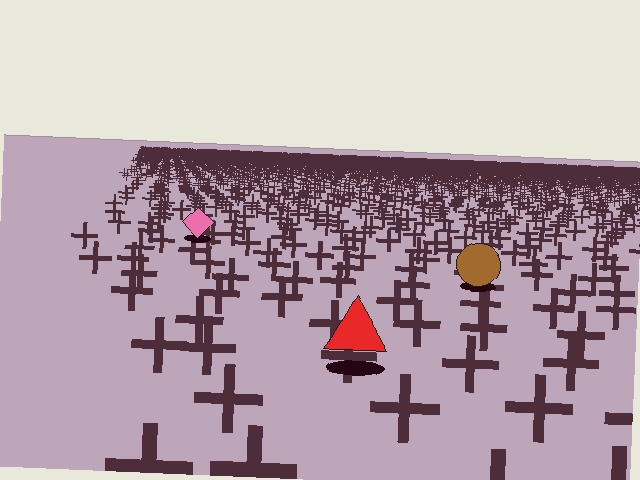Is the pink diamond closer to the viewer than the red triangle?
No. The red triangle is closer — you can tell from the texture gradient: the ground texture is coarser near it.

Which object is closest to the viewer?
The red triangle is closest. The texture marks near it are larger and more spread out.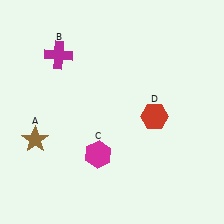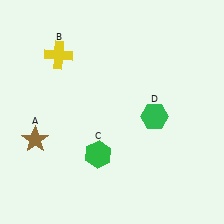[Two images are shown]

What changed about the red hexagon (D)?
In Image 1, D is red. In Image 2, it changed to green.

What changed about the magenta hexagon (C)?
In Image 1, C is magenta. In Image 2, it changed to green.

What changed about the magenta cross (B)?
In Image 1, B is magenta. In Image 2, it changed to yellow.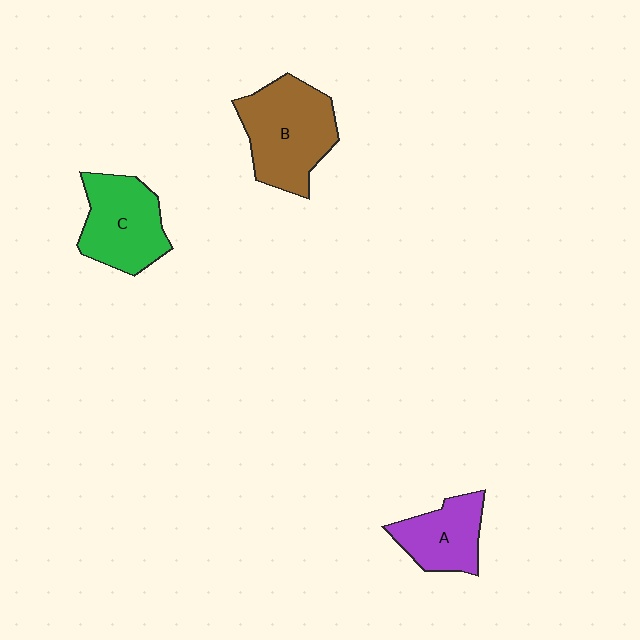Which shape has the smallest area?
Shape A (purple).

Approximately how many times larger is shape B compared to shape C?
Approximately 1.2 times.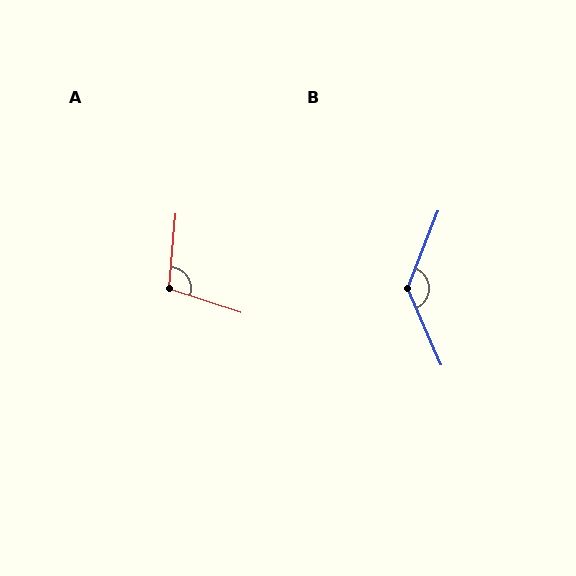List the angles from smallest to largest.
A (103°), B (135°).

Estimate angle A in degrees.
Approximately 103 degrees.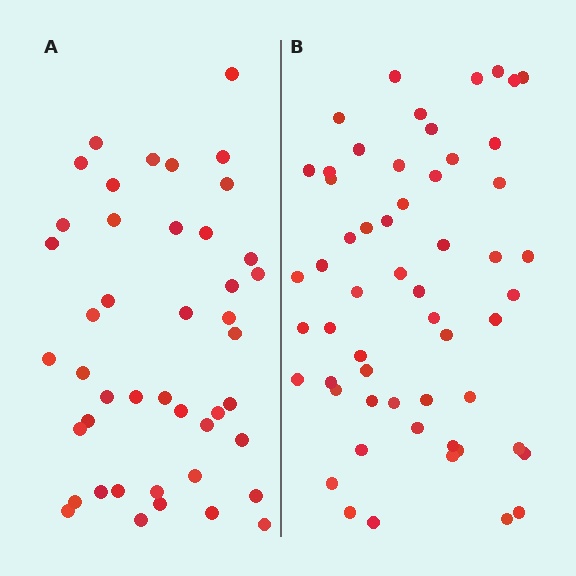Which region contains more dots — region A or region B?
Region B (the right region) has more dots.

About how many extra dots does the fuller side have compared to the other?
Region B has roughly 12 or so more dots than region A.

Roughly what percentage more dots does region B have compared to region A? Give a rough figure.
About 25% more.